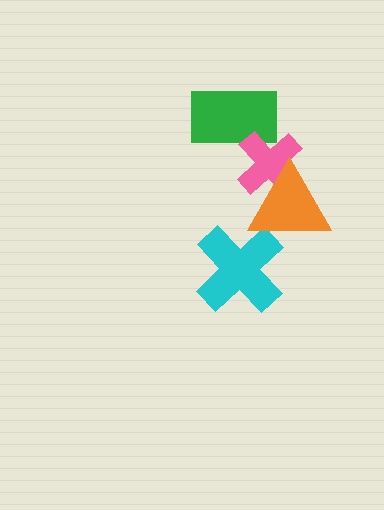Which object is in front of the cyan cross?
The orange triangle is in front of the cyan cross.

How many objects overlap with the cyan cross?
1 object overlaps with the cyan cross.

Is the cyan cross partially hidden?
Yes, it is partially covered by another shape.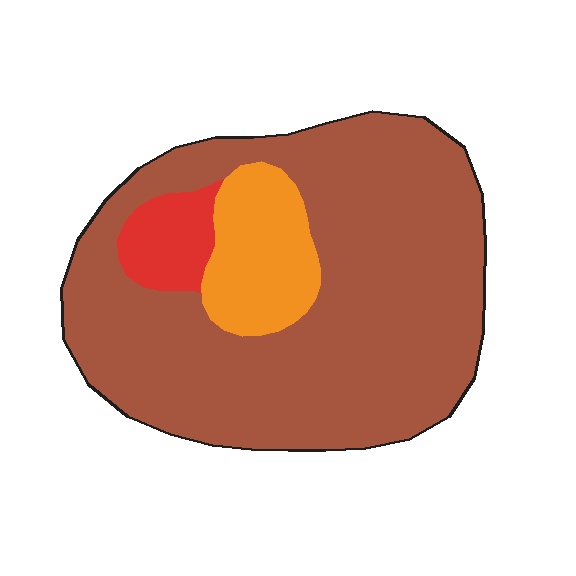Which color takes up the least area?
Red, at roughly 5%.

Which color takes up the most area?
Brown, at roughly 80%.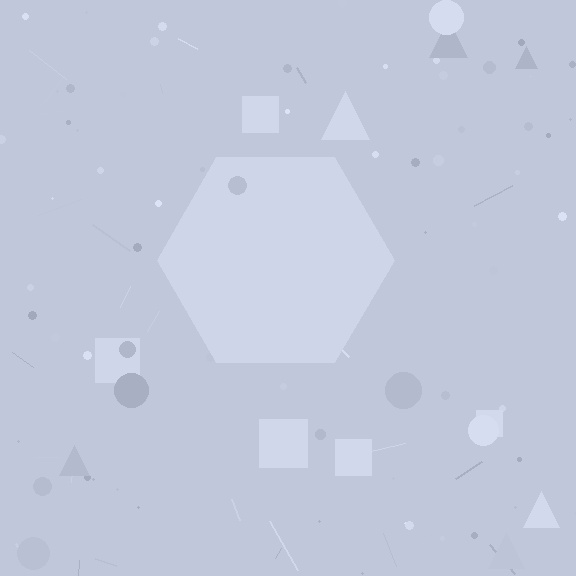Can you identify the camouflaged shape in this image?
The camouflaged shape is a hexagon.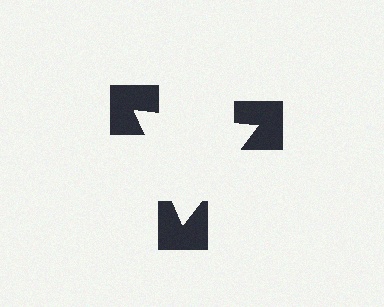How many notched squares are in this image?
There are 3 — one at each vertex of the illusory triangle.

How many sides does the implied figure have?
3 sides.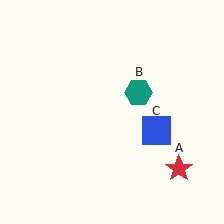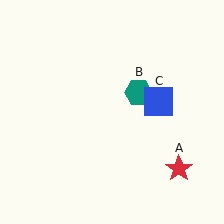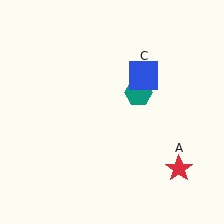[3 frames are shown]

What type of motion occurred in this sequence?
The blue square (object C) rotated counterclockwise around the center of the scene.